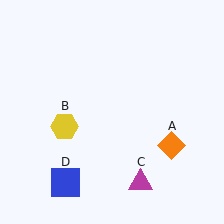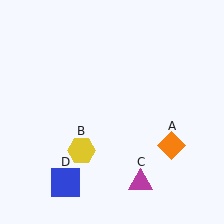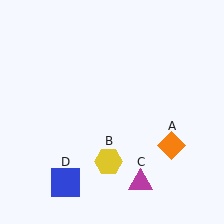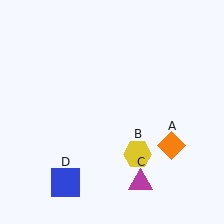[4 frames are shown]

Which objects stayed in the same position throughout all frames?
Orange diamond (object A) and magenta triangle (object C) and blue square (object D) remained stationary.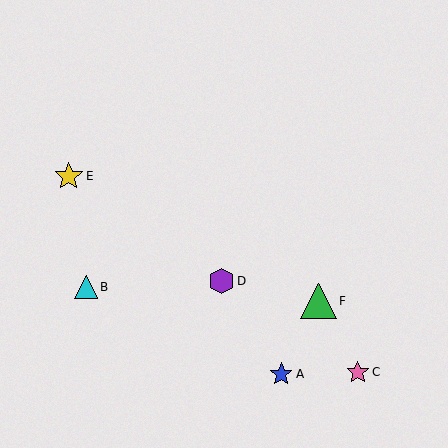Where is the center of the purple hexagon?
The center of the purple hexagon is at (221, 281).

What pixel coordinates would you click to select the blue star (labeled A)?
Click at (281, 374) to select the blue star A.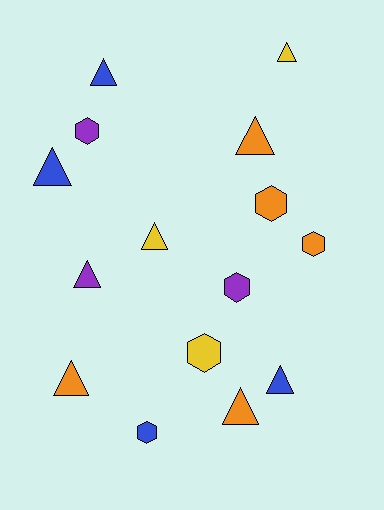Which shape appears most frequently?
Triangle, with 9 objects.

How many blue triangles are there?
There are 3 blue triangles.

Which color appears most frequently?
Orange, with 5 objects.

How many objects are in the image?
There are 15 objects.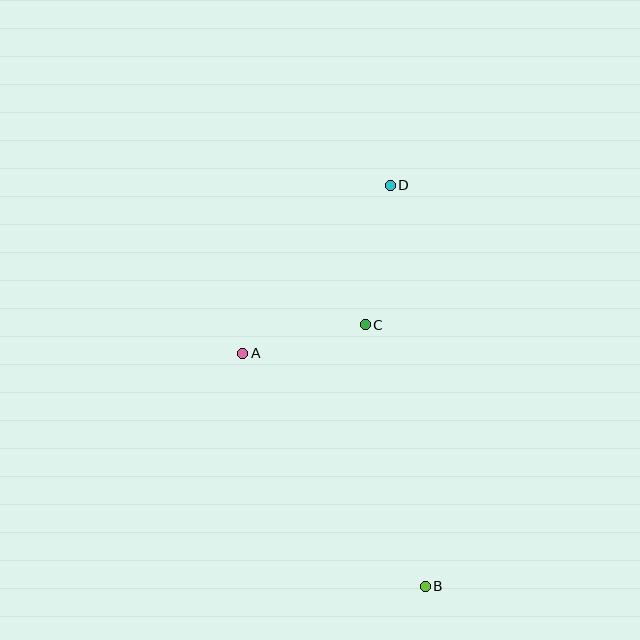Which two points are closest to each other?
Points A and C are closest to each other.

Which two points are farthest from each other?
Points B and D are farthest from each other.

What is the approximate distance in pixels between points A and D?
The distance between A and D is approximately 223 pixels.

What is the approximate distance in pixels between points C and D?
The distance between C and D is approximately 141 pixels.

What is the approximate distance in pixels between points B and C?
The distance between B and C is approximately 269 pixels.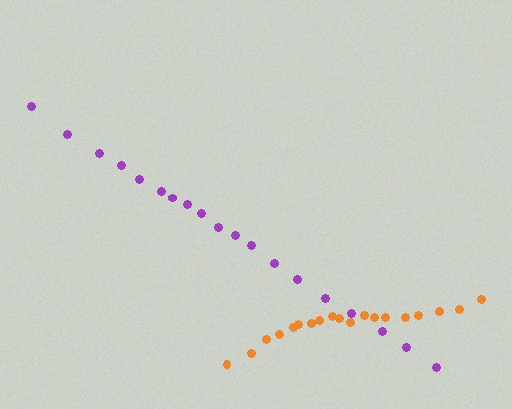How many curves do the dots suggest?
There are 2 distinct paths.